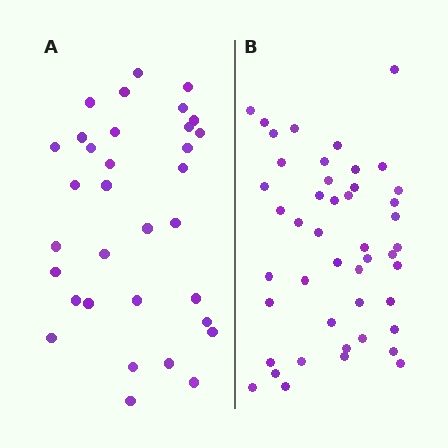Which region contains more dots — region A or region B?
Region B (the right region) has more dots.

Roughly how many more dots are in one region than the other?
Region B has approximately 15 more dots than region A.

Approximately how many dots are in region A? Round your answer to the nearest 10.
About 30 dots. (The exact count is 33, which rounds to 30.)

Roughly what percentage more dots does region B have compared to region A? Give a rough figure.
About 40% more.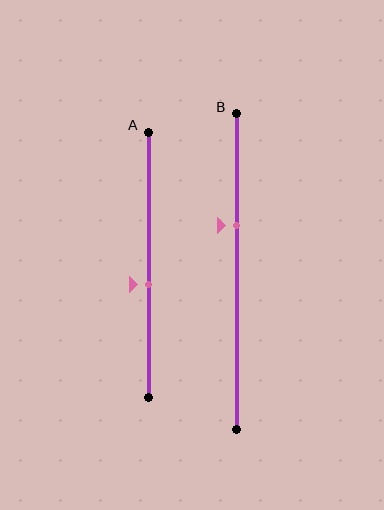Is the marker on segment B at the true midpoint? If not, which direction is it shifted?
No, the marker on segment B is shifted upward by about 15% of the segment length.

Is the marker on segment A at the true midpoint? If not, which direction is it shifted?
No, the marker on segment A is shifted downward by about 7% of the segment length.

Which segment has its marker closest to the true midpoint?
Segment A has its marker closest to the true midpoint.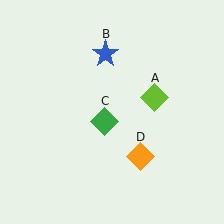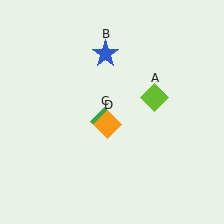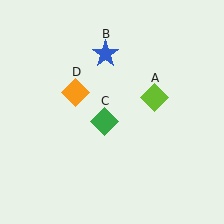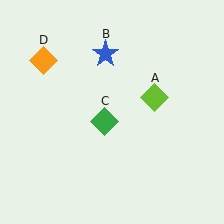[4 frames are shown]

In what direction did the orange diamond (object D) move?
The orange diamond (object D) moved up and to the left.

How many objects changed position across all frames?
1 object changed position: orange diamond (object D).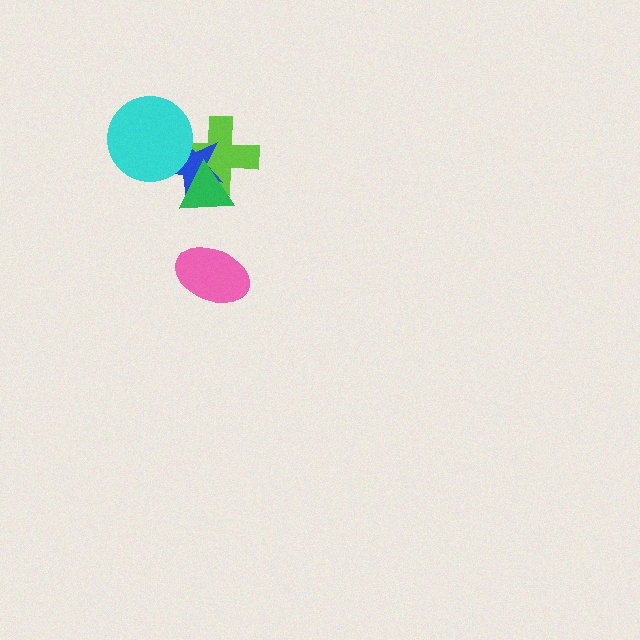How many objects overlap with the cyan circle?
2 objects overlap with the cyan circle.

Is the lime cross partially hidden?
Yes, it is partially covered by another shape.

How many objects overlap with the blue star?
3 objects overlap with the blue star.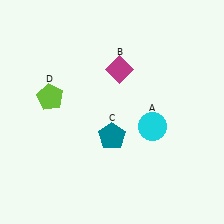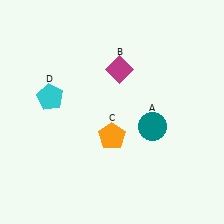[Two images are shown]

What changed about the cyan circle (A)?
In Image 1, A is cyan. In Image 2, it changed to teal.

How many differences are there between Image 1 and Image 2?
There are 3 differences between the two images.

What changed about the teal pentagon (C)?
In Image 1, C is teal. In Image 2, it changed to orange.